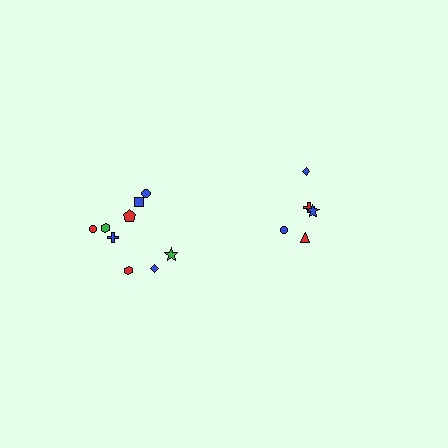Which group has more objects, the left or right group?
The left group.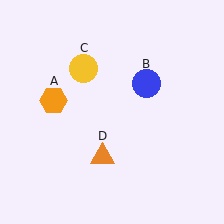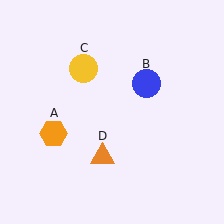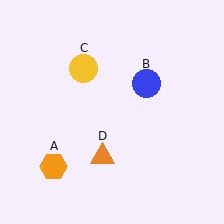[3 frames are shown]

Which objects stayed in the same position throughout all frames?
Blue circle (object B) and yellow circle (object C) and orange triangle (object D) remained stationary.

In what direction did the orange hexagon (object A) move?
The orange hexagon (object A) moved down.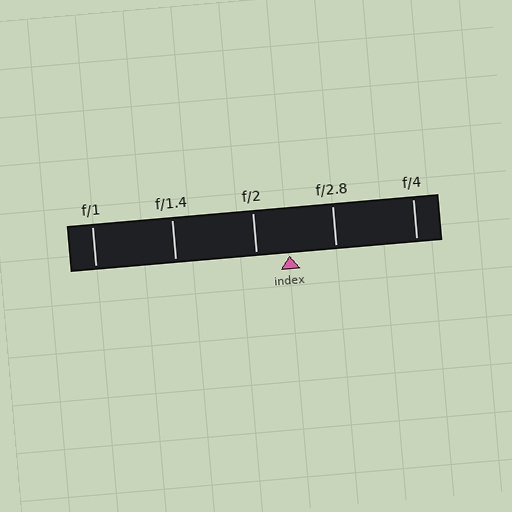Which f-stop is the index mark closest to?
The index mark is closest to f/2.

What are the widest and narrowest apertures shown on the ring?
The widest aperture shown is f/1 and the narrowest is f/4.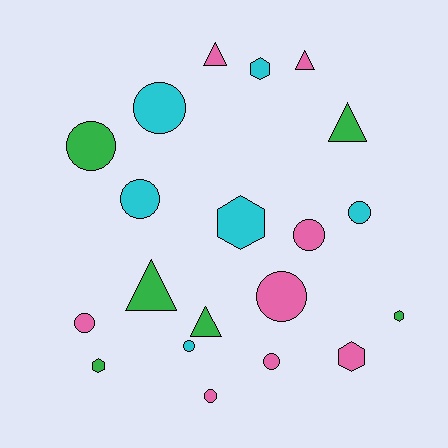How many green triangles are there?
There are 3 green triangles.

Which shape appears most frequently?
Circle, with 10 objects.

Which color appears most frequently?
Pink, with 8 objects.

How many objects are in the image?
There are 20 objects.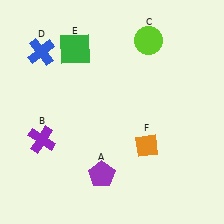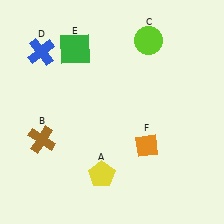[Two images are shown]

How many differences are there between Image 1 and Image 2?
There are 2 differences between the two images.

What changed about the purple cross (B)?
In Image 1, B is purple. In Image 2, it changed to brown.